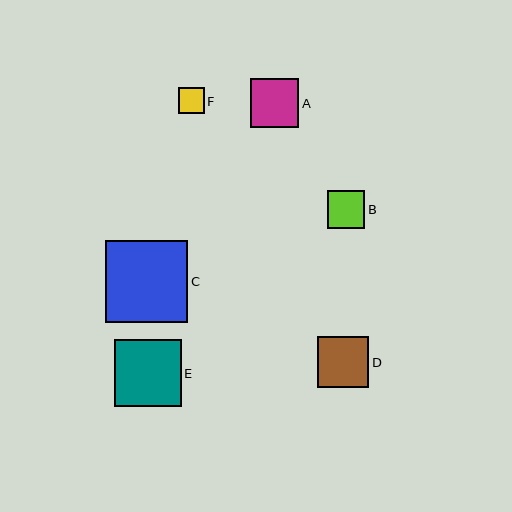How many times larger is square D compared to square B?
Square D is approximately 1.4 times the size of square B.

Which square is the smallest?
Square F is the smallest with a size of approximately 26 pixels.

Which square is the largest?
Square C is the largest with a size of approximately 83 pixels.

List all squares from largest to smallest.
From largest to smallest: C, E, D, A, B, F.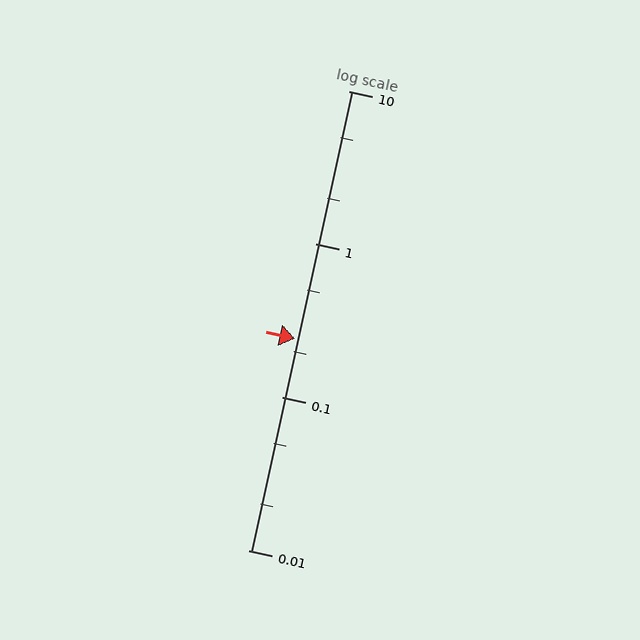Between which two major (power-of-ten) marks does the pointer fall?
The pointer is between 0.1 and 1.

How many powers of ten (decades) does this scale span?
The scale spans 3 decades, from 0.01 to 10.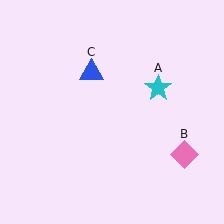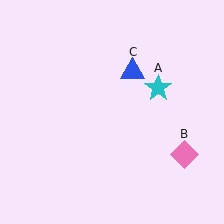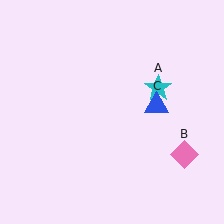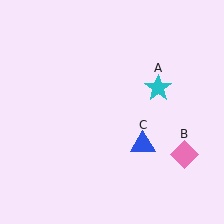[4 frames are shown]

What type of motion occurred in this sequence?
The blue triangle (object C) rotated clockwise around the center of the scene.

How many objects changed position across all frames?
1 object changed position: blue triangle (object C).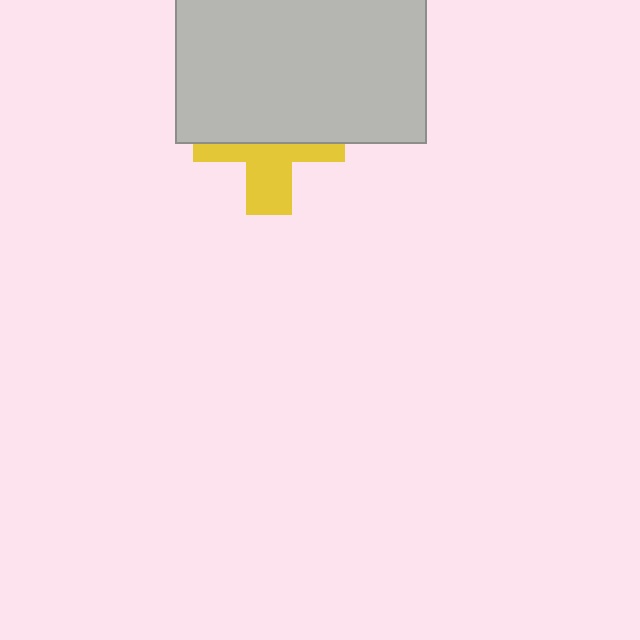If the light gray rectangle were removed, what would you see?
You would see the complete yellow cross.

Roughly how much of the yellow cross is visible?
A small part of it is visible (roughly 44%).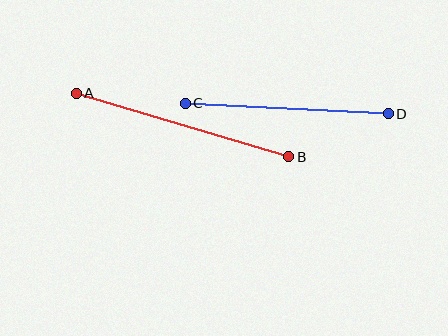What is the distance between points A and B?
The distance is approximately 222 pixels.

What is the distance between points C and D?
The distance is approximately 203 pixels.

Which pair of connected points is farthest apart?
Points A and B are farthest apart.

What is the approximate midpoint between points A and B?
The midpoint is at approximately (183, 125) pixels.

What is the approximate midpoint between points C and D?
The midpoint is at approximately (287, 109) pixels.